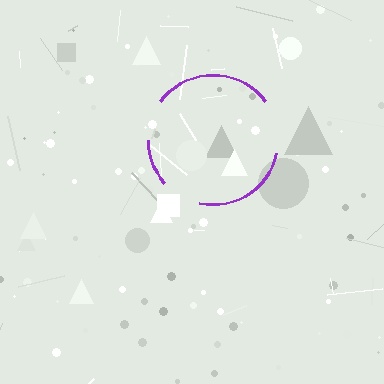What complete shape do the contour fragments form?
The contour fragments form a circle.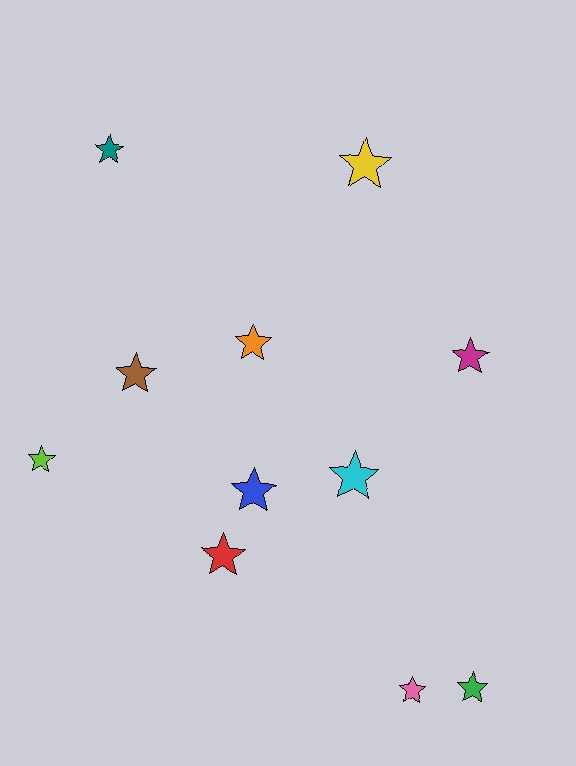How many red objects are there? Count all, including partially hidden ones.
There is 1 red object.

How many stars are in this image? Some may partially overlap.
There are 11 stars.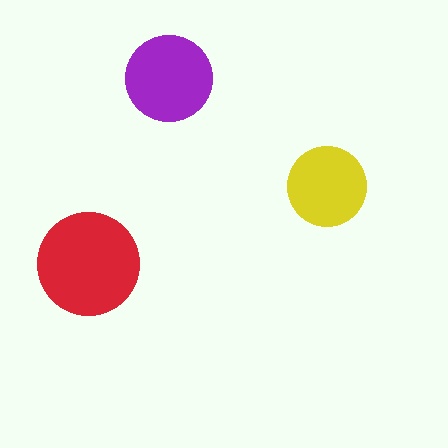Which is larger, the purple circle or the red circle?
The red one.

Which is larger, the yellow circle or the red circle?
The red one.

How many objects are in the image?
There are 3 objects in the image.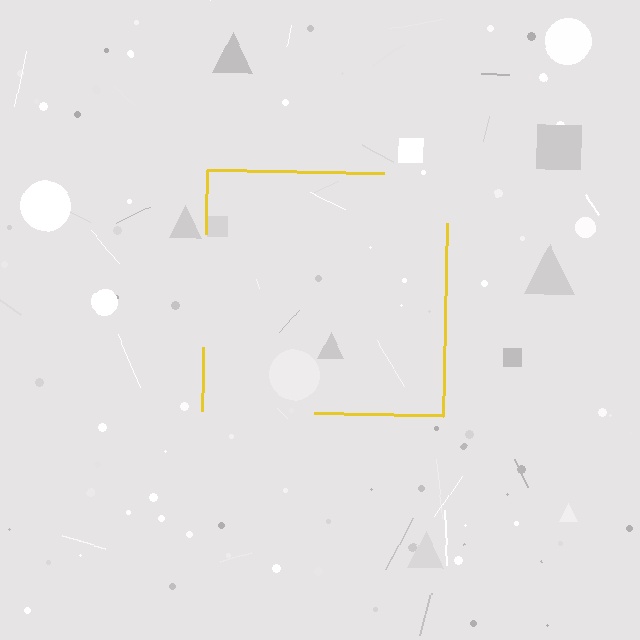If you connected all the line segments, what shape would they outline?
They would outline a square.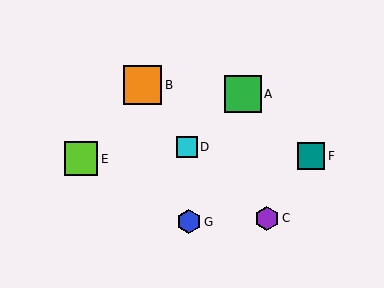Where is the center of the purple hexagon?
The center of the purple hexagon is at (267, 218).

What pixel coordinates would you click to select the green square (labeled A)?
Click at (243, 94) to select the green square A.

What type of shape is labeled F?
Shape F is a teal square.